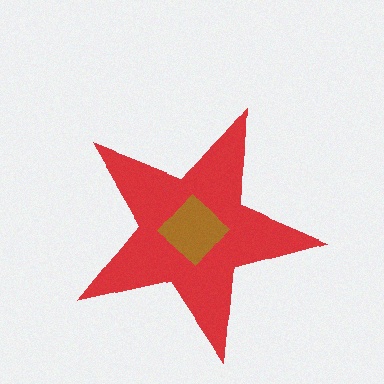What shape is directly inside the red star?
The brown diamond.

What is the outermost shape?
The red star.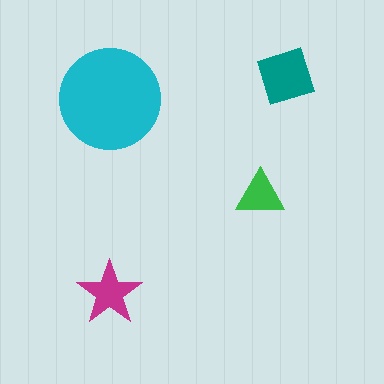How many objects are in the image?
There are 4 objects in the image.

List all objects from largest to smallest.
The cyan circle, the teal square, the magenta star, the green triangle.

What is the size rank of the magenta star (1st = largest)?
3rd.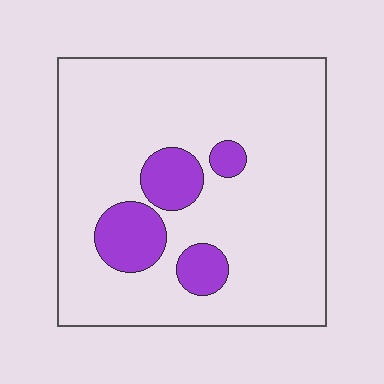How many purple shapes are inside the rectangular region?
4.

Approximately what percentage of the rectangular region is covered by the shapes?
Approximately 15%.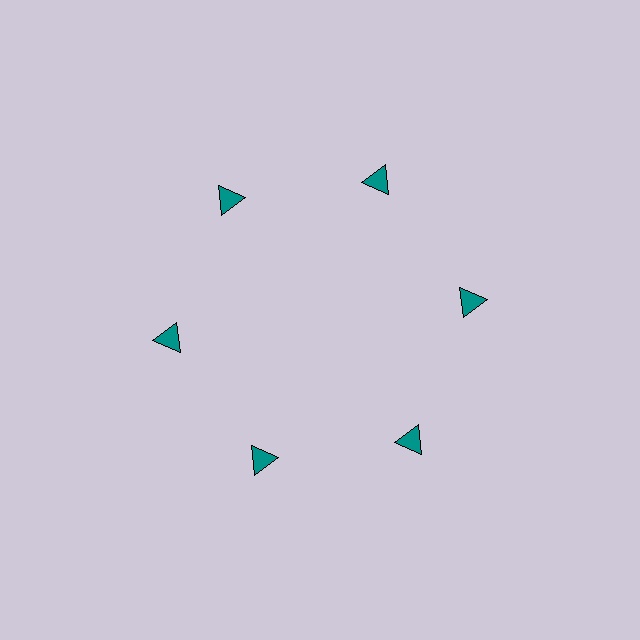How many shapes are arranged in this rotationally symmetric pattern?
There are 6 shapes, arranged in 6 groups of 1.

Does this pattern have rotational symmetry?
Yes, this pattern has 6-fold rotational symmetry. It looks the same after rotating 60 degrees around the center.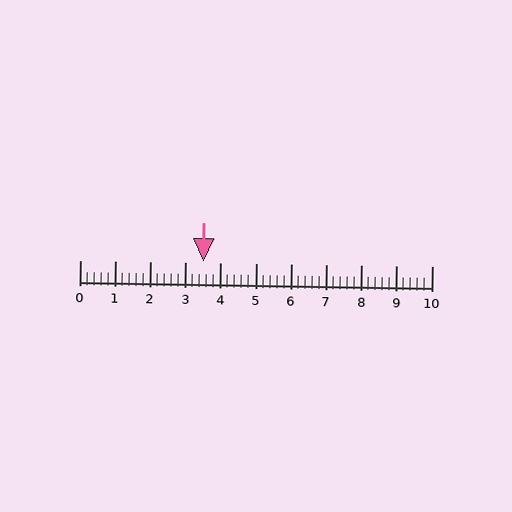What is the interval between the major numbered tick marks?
The major tick marks are spaced 1 units apart.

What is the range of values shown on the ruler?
The ruler shows values from 0 to 10.